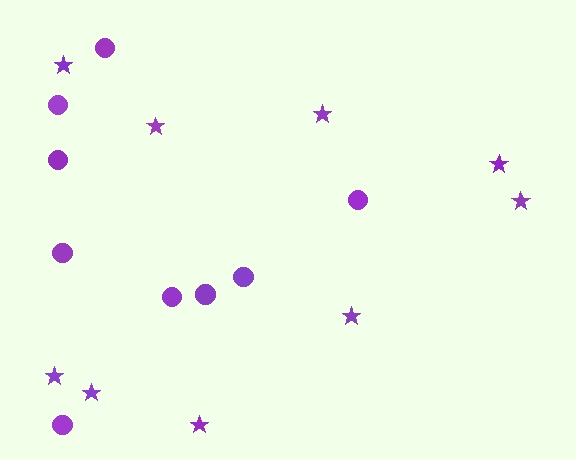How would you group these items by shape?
There are 2 groups: one group of stars (9) and one group of circles (9).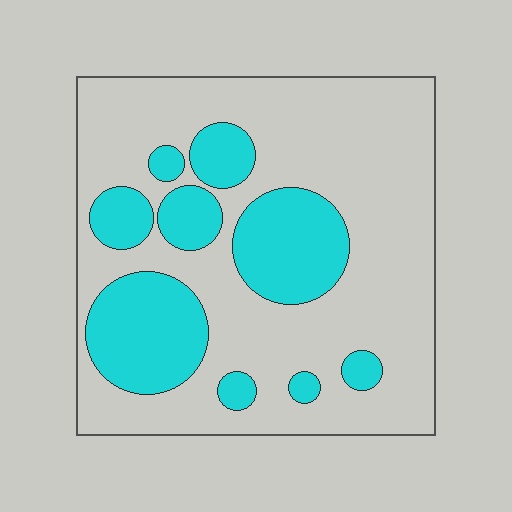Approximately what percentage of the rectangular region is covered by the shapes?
Approximately 30%.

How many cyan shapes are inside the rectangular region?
9.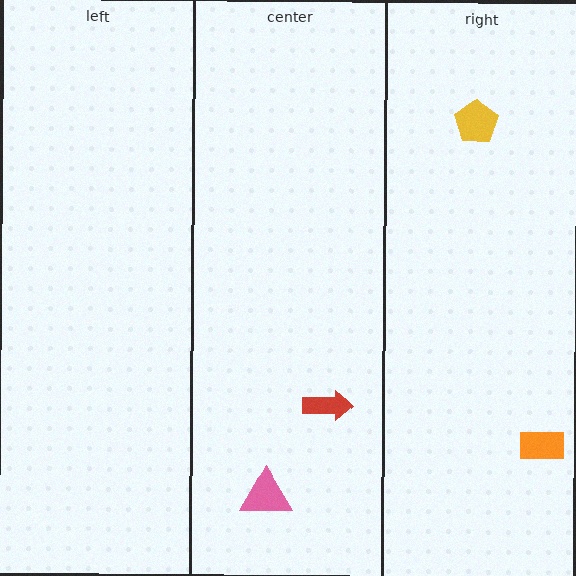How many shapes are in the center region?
2.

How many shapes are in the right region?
2.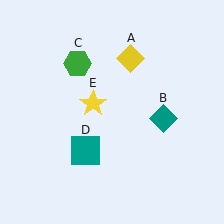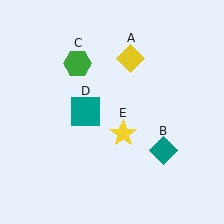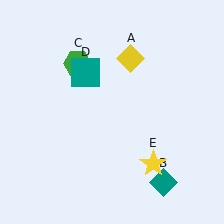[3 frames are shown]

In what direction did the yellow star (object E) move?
The yellow star (object E) moved down and to the right.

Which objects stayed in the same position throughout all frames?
Yellow diamond (object A) and green hexagon (object C) remained stationary.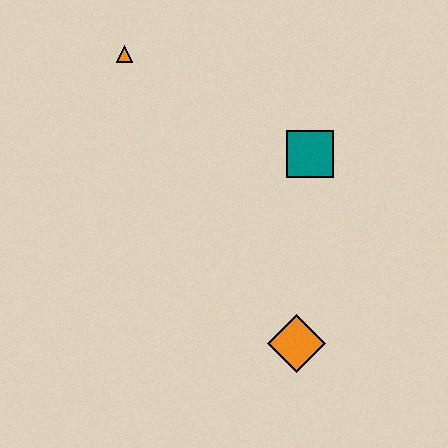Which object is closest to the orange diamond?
The teal square is closest to the orange diamond.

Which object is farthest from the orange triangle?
The orange diamond is farthest from the orange triangle.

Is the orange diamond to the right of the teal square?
No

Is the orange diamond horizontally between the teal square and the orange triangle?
Yes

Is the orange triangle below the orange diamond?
No